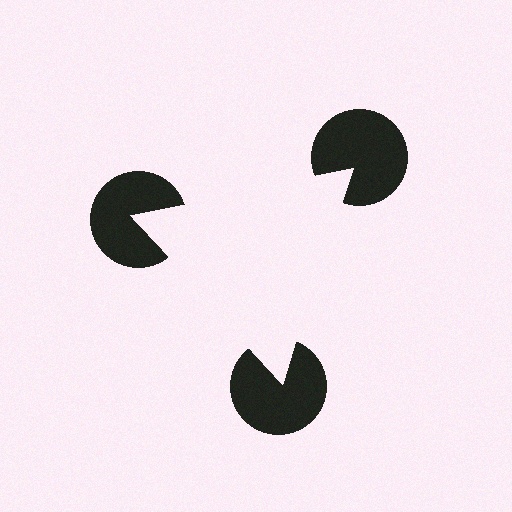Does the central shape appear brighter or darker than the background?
It typically appears slightly brighter than the background, even though no actual brightness change is drawn.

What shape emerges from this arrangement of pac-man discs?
An illusory triangle — its edges are inferred from the aligned wedge cuts in the pac-man discs, not physically drawn.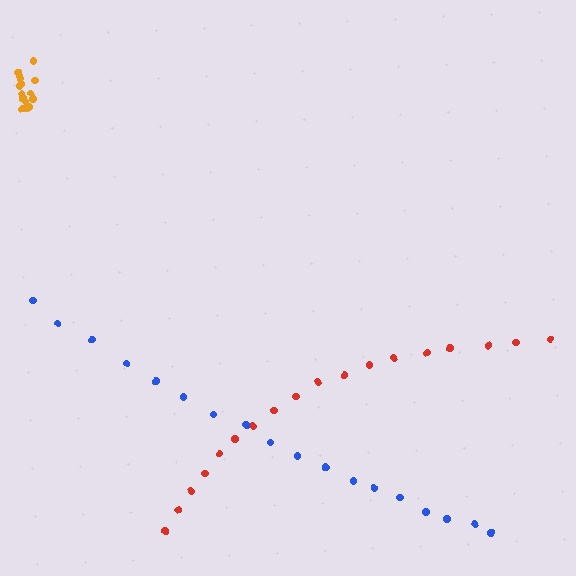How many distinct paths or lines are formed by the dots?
There are 3 distinct paths.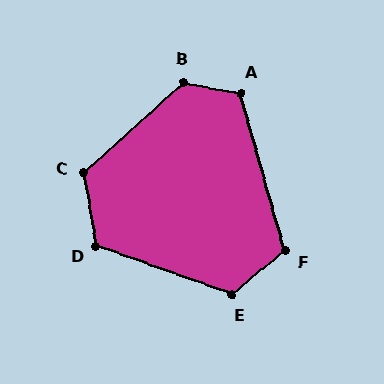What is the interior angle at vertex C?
Approximately 122 degrees (obtuse).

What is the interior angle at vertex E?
Approximately 121 degrees (obtuse).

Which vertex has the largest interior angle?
B, at approximately 127 degrees.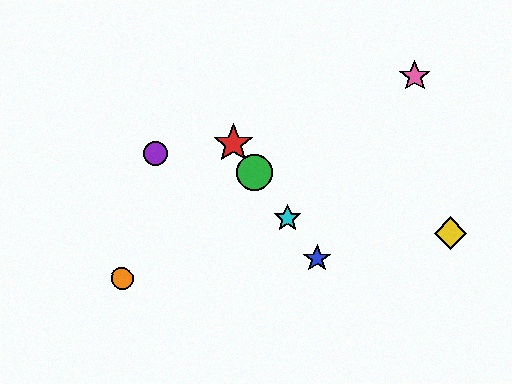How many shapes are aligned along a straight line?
4 shapes (the red star, the blue star, the green circle, the cyan star) are aligned along a straight line.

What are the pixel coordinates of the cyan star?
The cyan star is at (288, 218).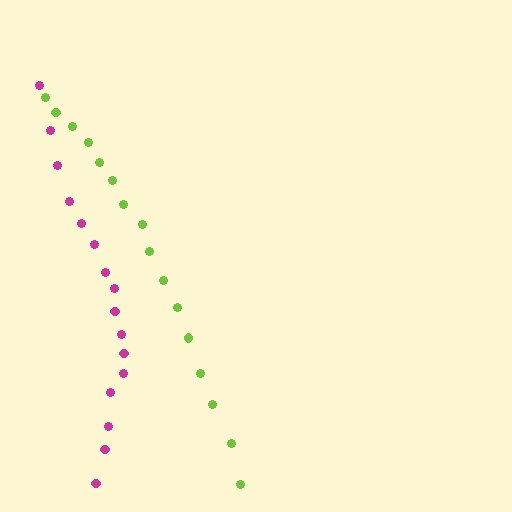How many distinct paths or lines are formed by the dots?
There are 2 distinct paths.